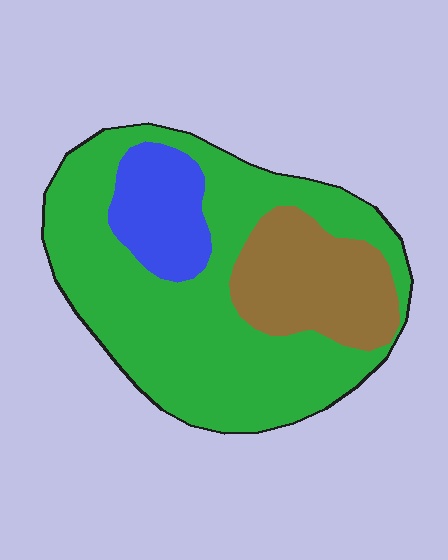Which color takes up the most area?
Green, at roughly 65%.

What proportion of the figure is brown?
Brown covers around 20% of the figure.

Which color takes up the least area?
Blue, at roughly 15%.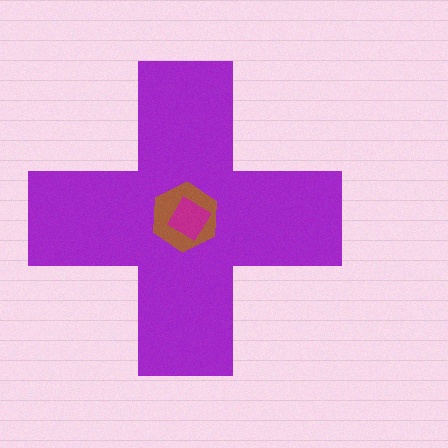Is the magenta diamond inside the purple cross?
Yes.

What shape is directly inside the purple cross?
The brown hexagon.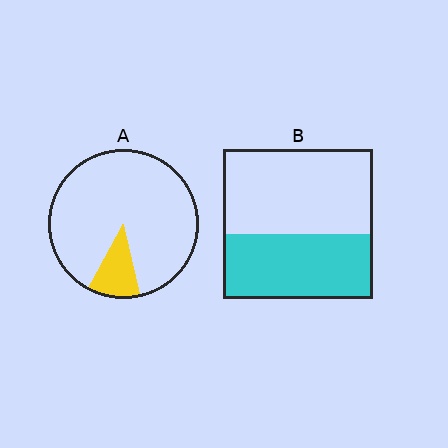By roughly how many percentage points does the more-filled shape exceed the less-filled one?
By roughly 30 percentage points (B over A).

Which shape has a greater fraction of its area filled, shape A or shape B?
Shape B.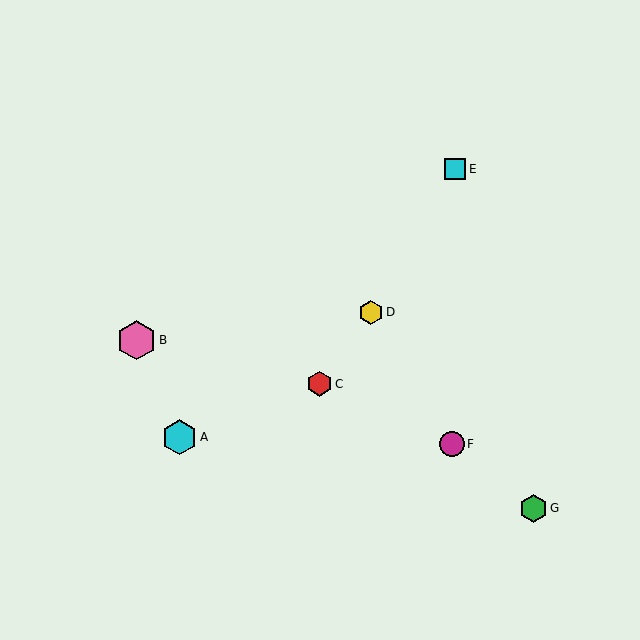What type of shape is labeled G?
Shape G is a green hexagon.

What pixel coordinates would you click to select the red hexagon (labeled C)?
Click at (320, 384) to select the red hexagon C.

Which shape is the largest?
The pink hexagon (labeled B) is the largest.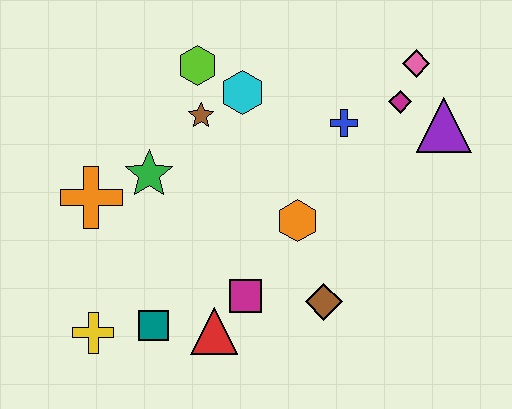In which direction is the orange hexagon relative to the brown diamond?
The orange hexagon is above the brown diamond.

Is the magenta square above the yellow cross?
Yes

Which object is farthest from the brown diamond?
The lime hexagon is farthest from the brown diamond.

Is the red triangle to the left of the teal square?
No